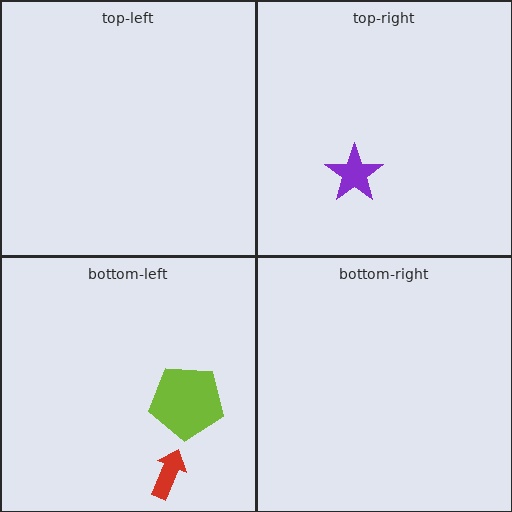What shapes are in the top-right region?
The purple star.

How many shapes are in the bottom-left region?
2.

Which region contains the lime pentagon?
The bottom-left region.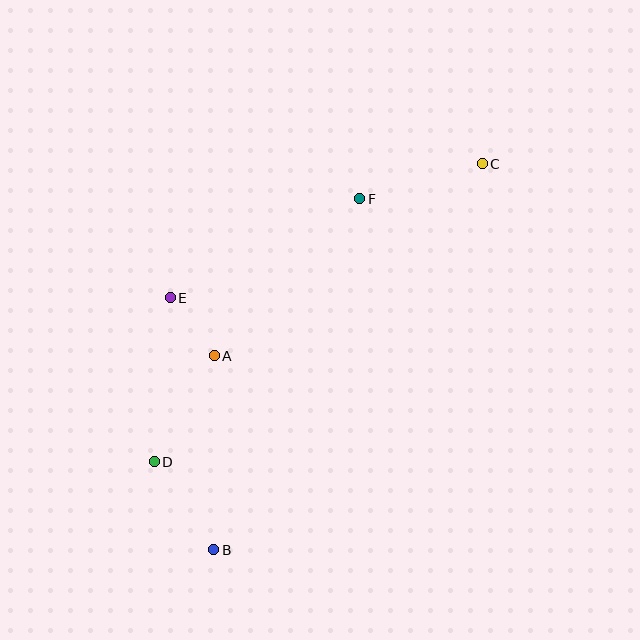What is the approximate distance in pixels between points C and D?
The distance between C and D is approximately 443 pixels.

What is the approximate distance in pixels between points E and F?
The distance between E and F is approximately 214 pixels.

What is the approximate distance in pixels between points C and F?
The distance between C and F is approximately 127 pixels.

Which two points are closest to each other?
Points A and E are closest to each other.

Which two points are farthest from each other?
Points B and C are farthest from each other.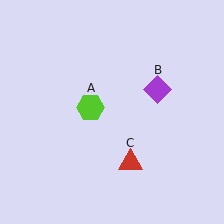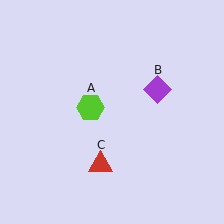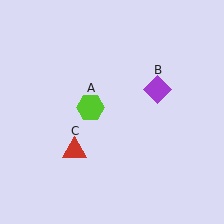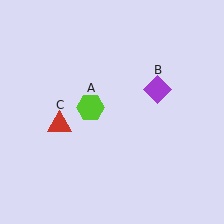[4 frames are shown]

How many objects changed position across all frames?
1 object changed position: red triangle (object C).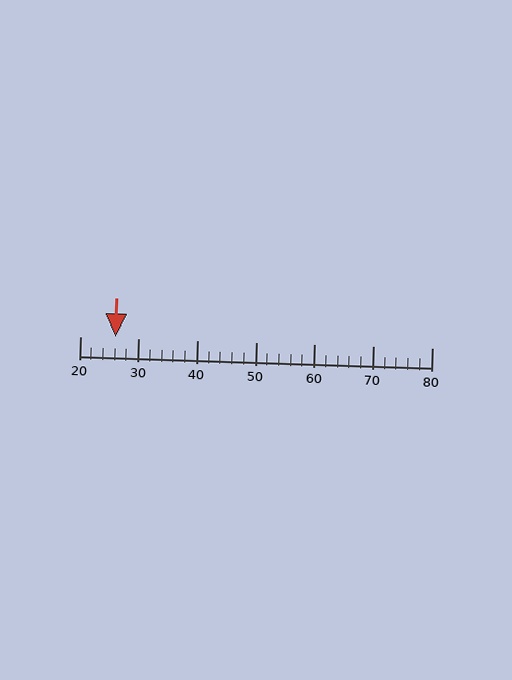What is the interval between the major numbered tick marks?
The major tick marks are spaced 10 units apart.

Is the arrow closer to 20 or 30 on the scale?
The arrow is closer to 30.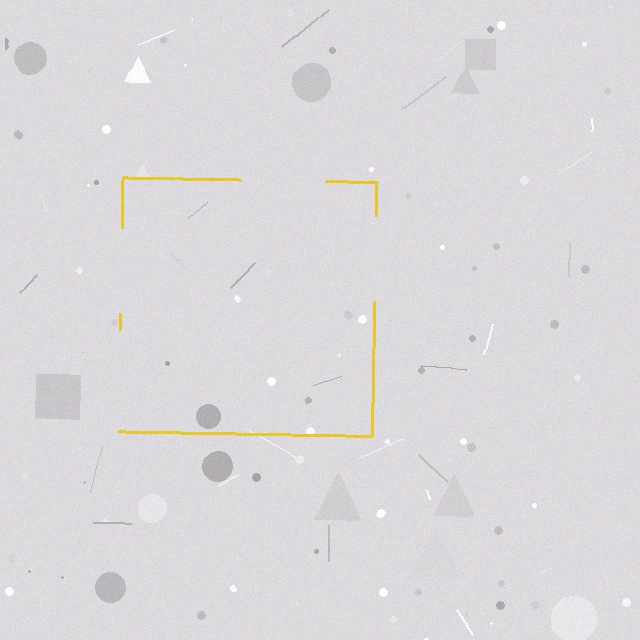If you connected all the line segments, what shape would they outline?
They would outline a square.